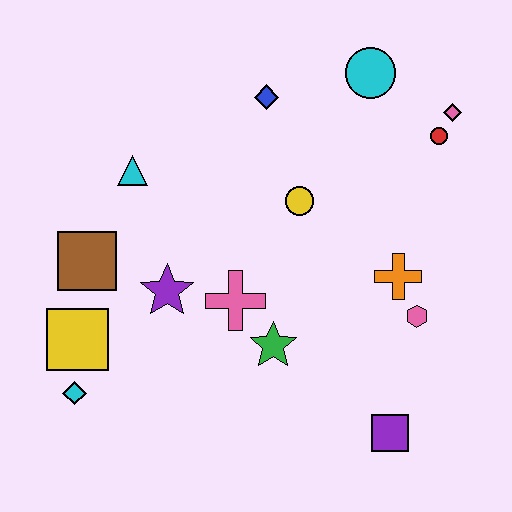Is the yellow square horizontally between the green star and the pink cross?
No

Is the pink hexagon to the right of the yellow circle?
Yes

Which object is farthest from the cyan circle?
The cyan diamond is farthest from the cyan circle.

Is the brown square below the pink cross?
No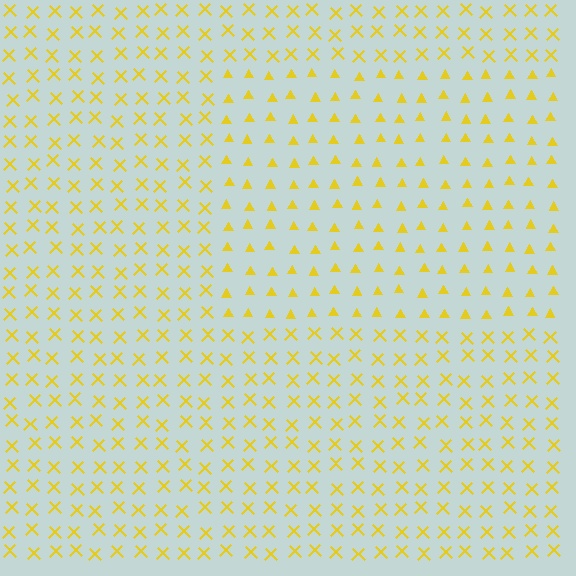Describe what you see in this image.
The image is filled with small yellow elements arranged in a uniform grid. A rectangle-shaped region contains triangles, while the surrounding area contains X marks. The boundary is defined purely by the change in element shape.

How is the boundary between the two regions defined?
The boundary is defined by a change in element shape: triangles inside vs. X marks outside. All elements share the same color and spacing.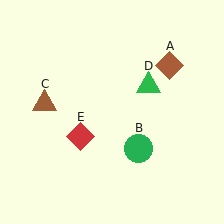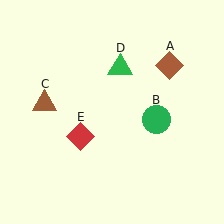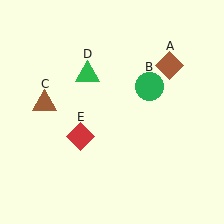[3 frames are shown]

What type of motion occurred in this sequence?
The green circle (object B), green triangle (object D) rotated counterclockwise around the center of the scene.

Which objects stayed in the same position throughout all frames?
Brown diamond (object A) and brown triangle (object C) and red diamond (object E) remained stationary.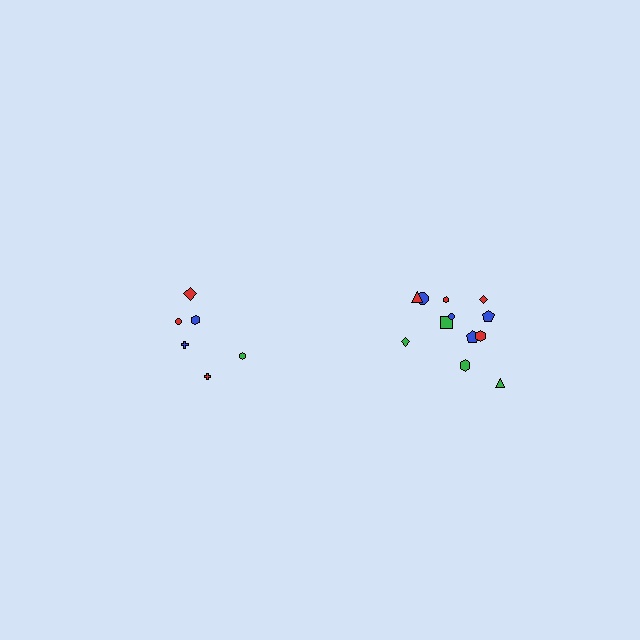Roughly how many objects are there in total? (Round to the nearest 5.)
Roughly 20 objects in total.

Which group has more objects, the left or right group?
The right group.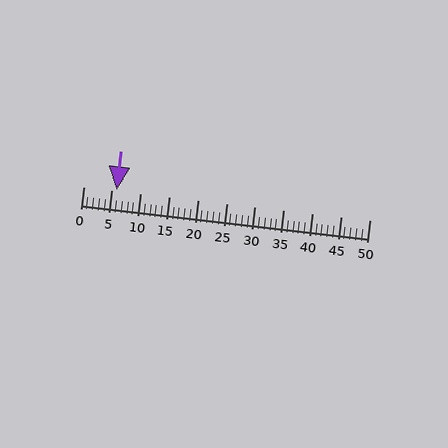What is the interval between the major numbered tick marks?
The major tick marks are spaced 5 units apart.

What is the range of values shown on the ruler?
The ruler shows values from 0 to 50.